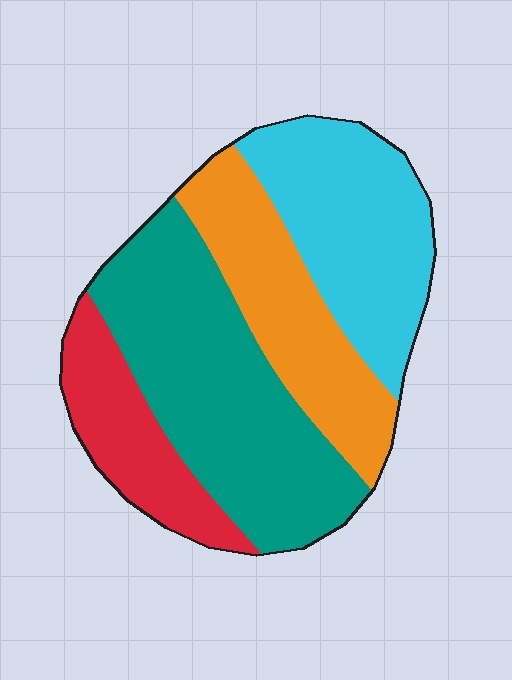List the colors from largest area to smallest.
From largest to smallest: teal, cyan, orange, red.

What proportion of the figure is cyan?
Cyan covers around 25% of the figure.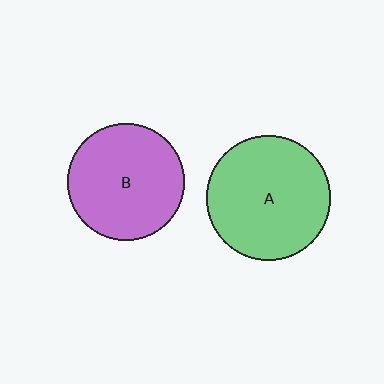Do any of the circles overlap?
No, none of the circles overlap.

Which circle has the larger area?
Circle A (green).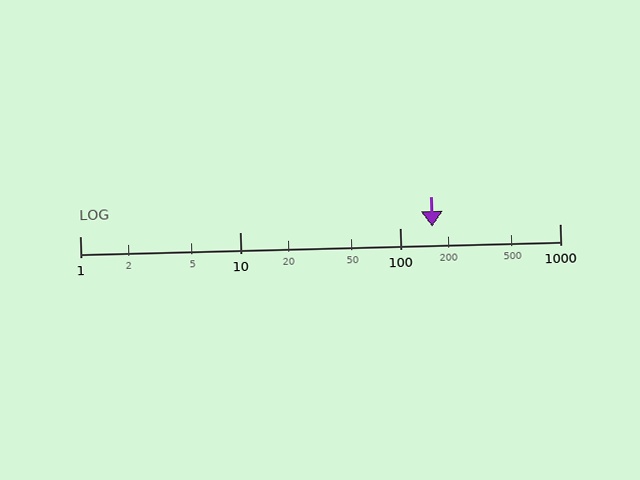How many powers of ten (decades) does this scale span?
The scale spans 3 decades, from 1 to 1000.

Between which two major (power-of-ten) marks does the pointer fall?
The pointer is between 100 and 1000.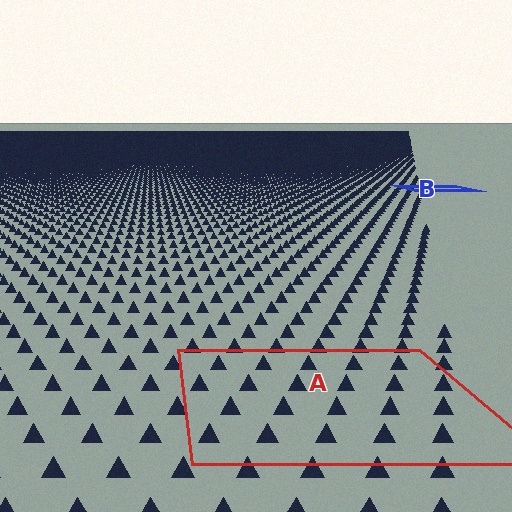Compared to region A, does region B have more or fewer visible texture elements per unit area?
Region B has more texture elements per unit area — they are packed more densely because it is farther away.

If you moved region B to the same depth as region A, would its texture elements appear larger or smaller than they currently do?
They would appear larger. At a closer depth, the same texture elements are projected at a bigger on-screen size.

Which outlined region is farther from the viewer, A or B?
Region B is farther from the viewer — the texture elements inside it appear smaller and more densely packed.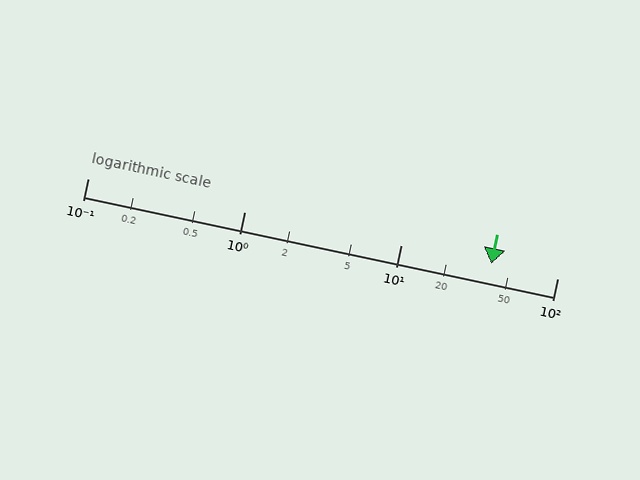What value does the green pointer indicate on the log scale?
The pointer indicates approximately 38.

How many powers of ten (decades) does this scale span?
The scale spans 3 decades, from 0.1 to 100.